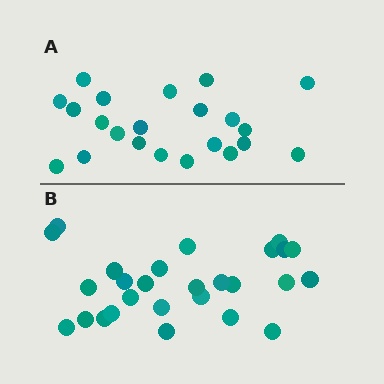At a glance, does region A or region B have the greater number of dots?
Region B (the bottom region) has more dots.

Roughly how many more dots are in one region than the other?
Region B has about 5 more dots than region A.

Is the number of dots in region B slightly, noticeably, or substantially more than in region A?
Region B has only slightly more — the two regions are fairly close. The ratio is roughly 1.2 to 1.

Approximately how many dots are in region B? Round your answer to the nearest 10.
About 30 dots. (The exact count is 27, which rounds to 30.)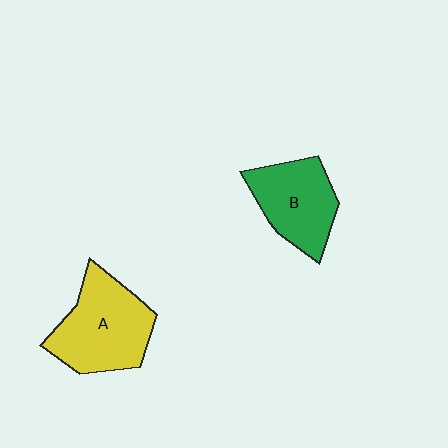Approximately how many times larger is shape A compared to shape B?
Approximately 1.3 times.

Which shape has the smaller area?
Shape B (green).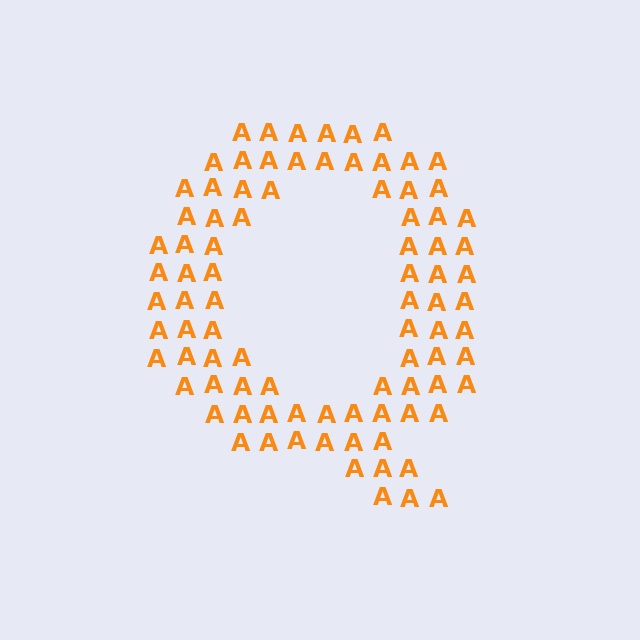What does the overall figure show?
The overall figure shows the letter Q.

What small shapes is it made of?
It is made of small letter A's.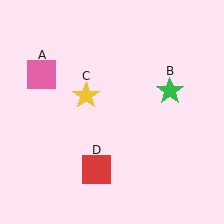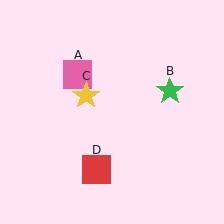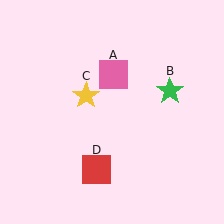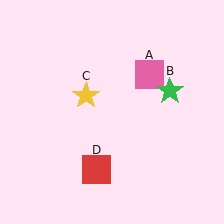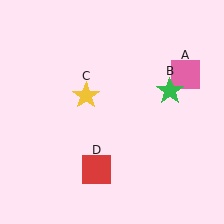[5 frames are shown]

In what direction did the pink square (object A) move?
The pink square (object A) moved right.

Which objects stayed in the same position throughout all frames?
Green star (object B) and yellow star (object C) and red square (object D) remained stationary.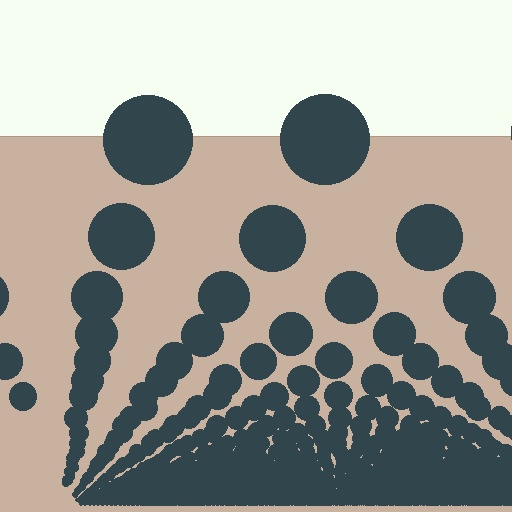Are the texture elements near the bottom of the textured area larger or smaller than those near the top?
Smaller. The gradient is inverted — elements near the bottom are smaller and denser.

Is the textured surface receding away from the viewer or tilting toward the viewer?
The surface appears to tilt toward the viewer. Texture elements get larger and sparser toward the top.